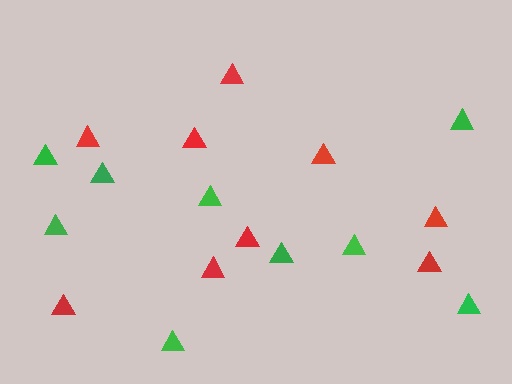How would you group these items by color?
There are 2 groups: one group of red triangles (9) and one group of green triangles (9).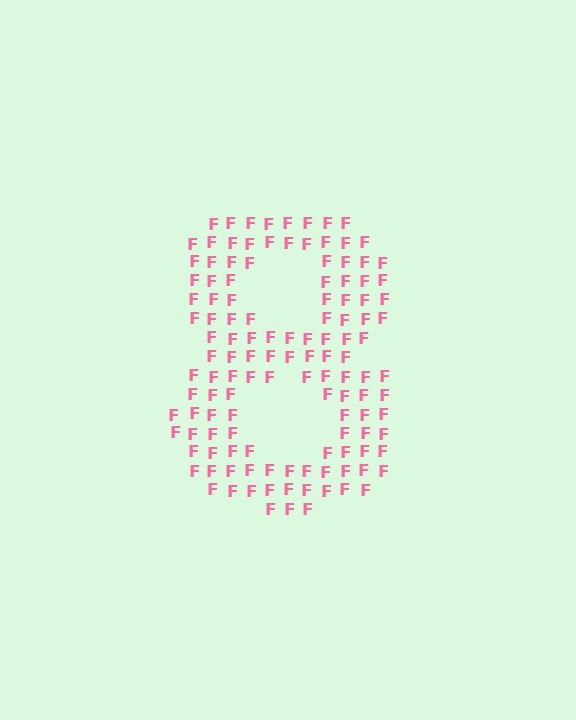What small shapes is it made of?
It is made of small letter F's.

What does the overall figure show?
The overall figure shows the digit 8.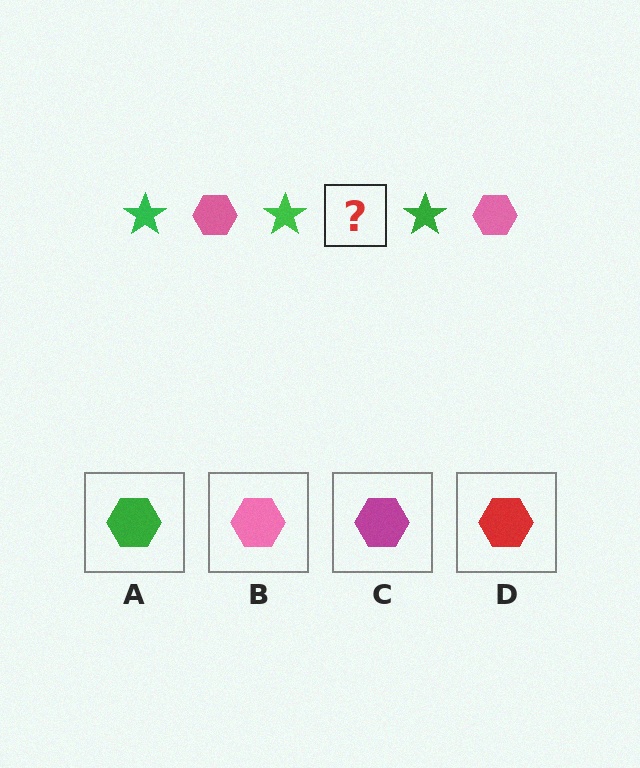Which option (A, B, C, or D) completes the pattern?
B.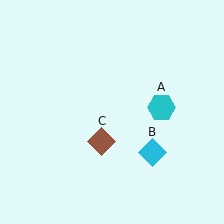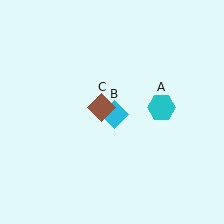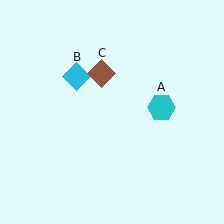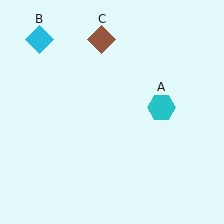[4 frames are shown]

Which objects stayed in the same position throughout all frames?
Cyan hexagon (object A) remained stationary.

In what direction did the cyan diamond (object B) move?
The cyan diamond (object B) moved up and to the left.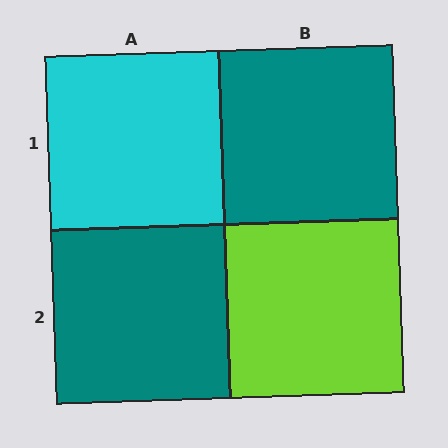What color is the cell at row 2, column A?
Teal.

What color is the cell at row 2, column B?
Lime.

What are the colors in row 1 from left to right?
Cyan, teal.